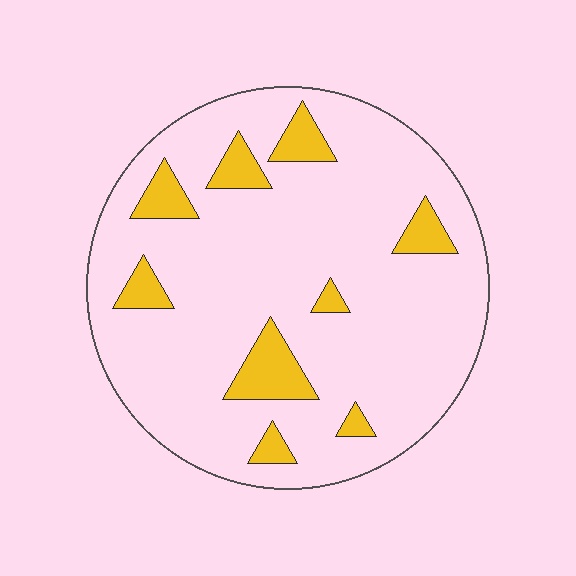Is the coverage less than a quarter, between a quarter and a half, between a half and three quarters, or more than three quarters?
Less than a quarter.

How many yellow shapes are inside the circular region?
9.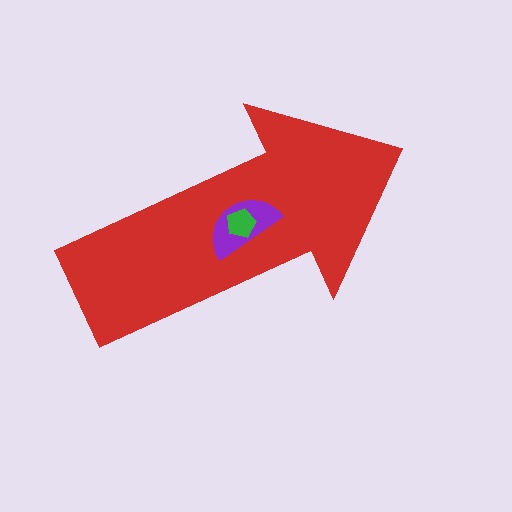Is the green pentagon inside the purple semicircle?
Yes.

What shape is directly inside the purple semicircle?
The green pentagon.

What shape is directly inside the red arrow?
The purple semicircle.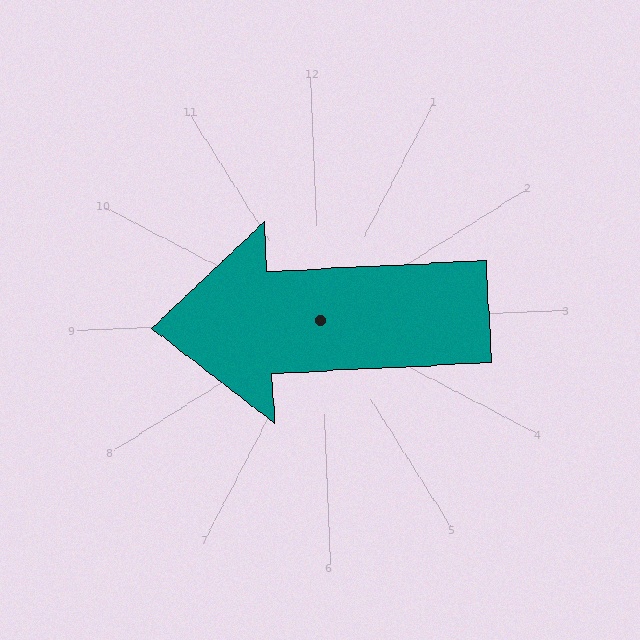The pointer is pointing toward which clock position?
Roughly 9 o'clock.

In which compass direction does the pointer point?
West.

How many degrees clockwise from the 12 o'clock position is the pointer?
Approximately 269 degrees.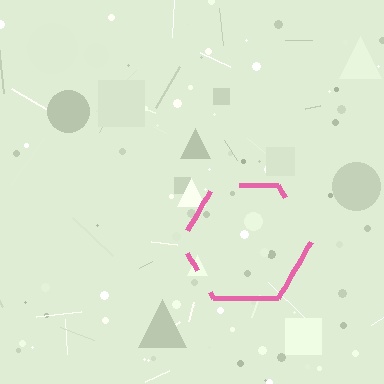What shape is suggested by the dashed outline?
The dashed outline suggests a hexagon.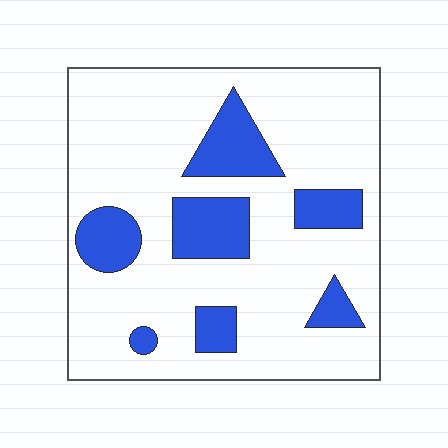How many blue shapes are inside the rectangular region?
7.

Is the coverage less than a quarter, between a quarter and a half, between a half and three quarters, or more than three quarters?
Less than a quarter.